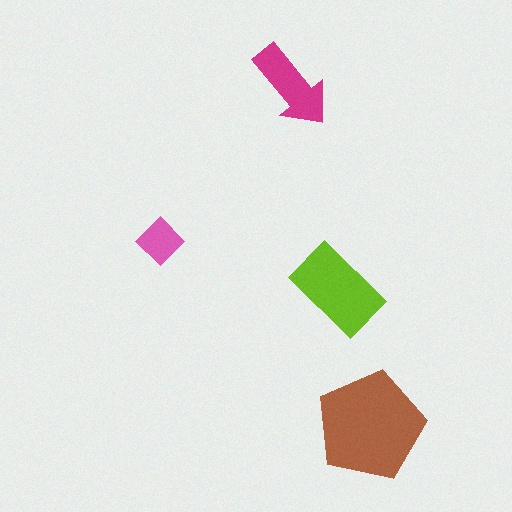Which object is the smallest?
The pink diamond.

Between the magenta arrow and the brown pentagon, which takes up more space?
The brown pentagon.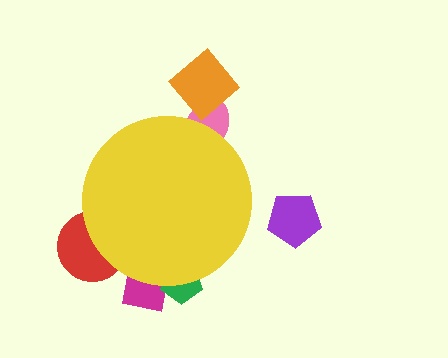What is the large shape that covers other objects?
A yellow circle.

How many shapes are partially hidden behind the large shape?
4 shapes are partially hidden.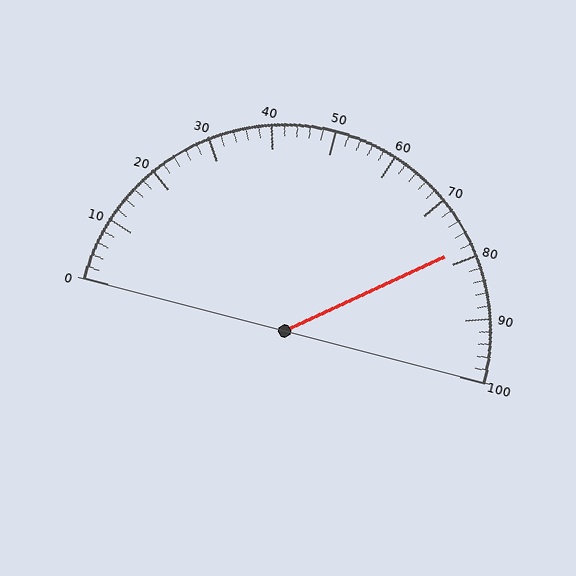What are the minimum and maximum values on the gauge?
The gauge ranges from 0 to 100.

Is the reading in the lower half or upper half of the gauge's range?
The reading is in the upper half of the range (0 to 100).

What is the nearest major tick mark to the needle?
The nearest major tick mark is 80.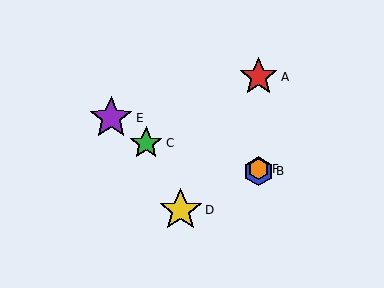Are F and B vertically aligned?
Yes, both are at x≈258.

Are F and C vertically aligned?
No, F is at x≈258 and C is at x≈146.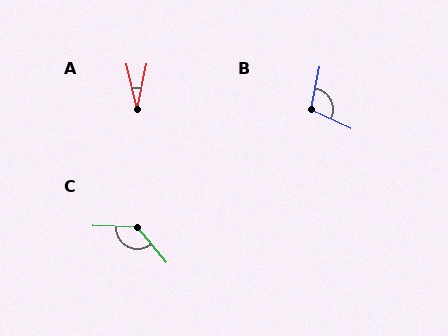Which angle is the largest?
C, at approximately 132 degrees.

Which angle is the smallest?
A, at approximately 26 degrees.